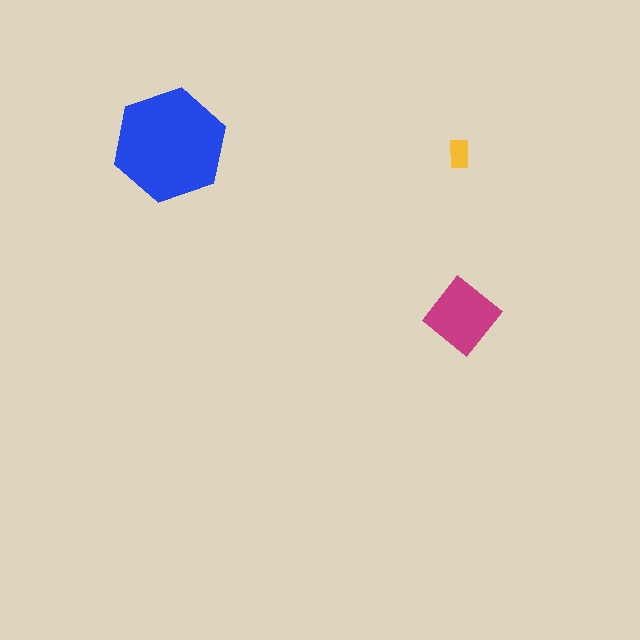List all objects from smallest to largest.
The yellow rectangle, the magenta diamond, the blue hexagon.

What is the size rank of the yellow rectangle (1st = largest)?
3rd.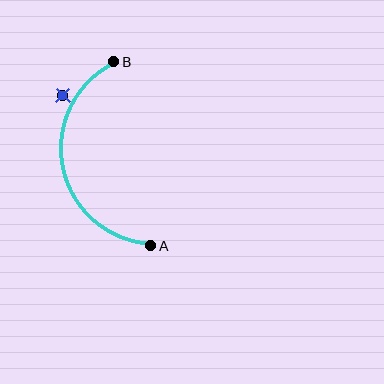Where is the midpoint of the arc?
The arc midpoint is the point on the curve farthest from the straight line joining A and B. It sits to the left of that line.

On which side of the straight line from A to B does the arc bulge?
The arc bulges to the left of the straight line connecting A and B.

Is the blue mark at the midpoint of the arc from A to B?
No — the blue mark does not lie on the arc at all. It sits slightly outside the curve.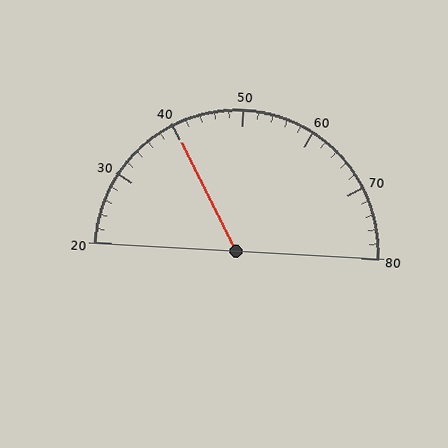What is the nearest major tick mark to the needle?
The nearest major tick mark is 40.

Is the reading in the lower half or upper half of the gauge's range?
The reading is in the lower half of the range (20 to 80).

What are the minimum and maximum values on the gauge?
The gauge ranges from 20 to 80.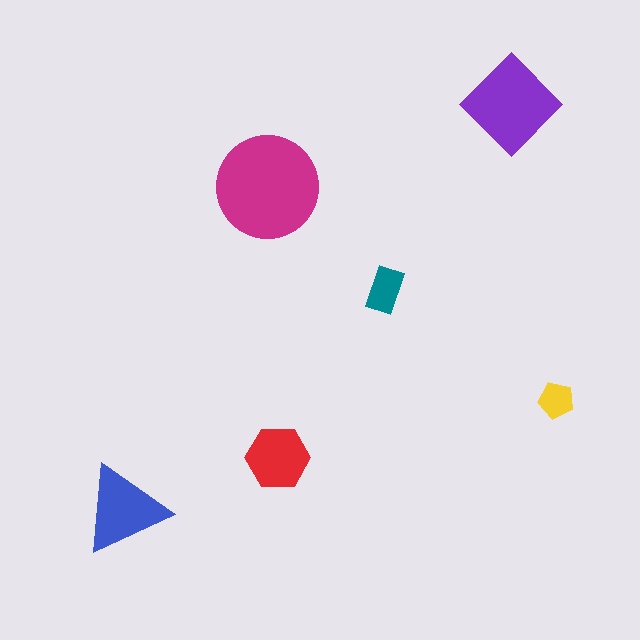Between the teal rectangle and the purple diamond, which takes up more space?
The purple diamond.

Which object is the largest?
The magenta circle.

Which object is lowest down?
The blue triangle is bottommost.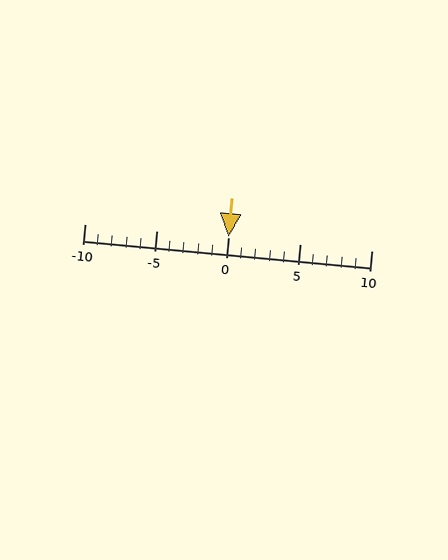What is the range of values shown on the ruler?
The ruler shows values from -10 to 10.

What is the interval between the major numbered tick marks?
The major tick marks are spaced 5 units apart.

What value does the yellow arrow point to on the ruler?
The yellow arrow points to approximately 0.